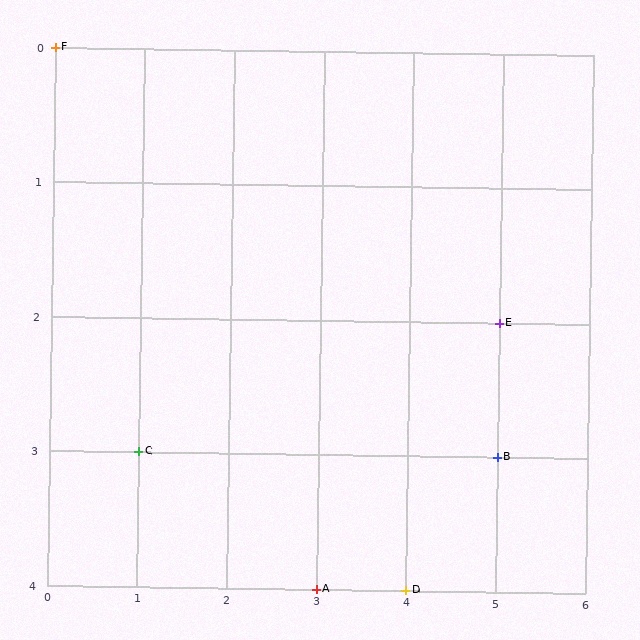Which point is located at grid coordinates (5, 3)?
Point B is at (5, 3).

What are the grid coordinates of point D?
Point D is at grid coordinates (4, 4).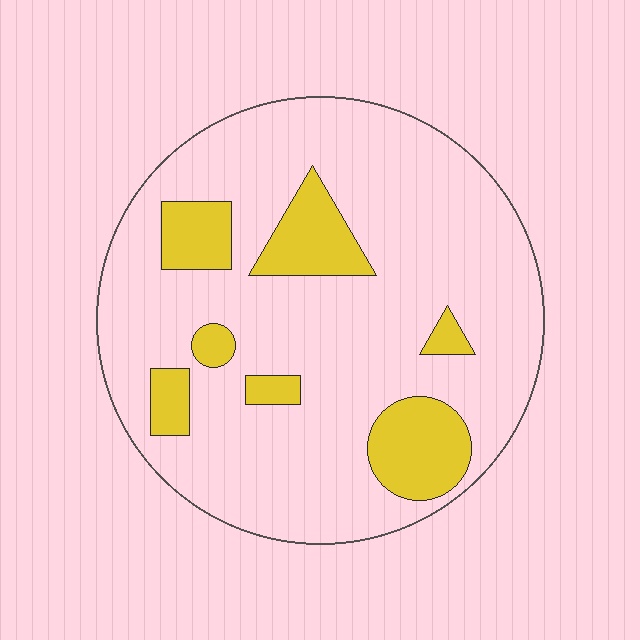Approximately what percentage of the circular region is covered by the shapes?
Approximately 20%.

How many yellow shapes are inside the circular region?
7.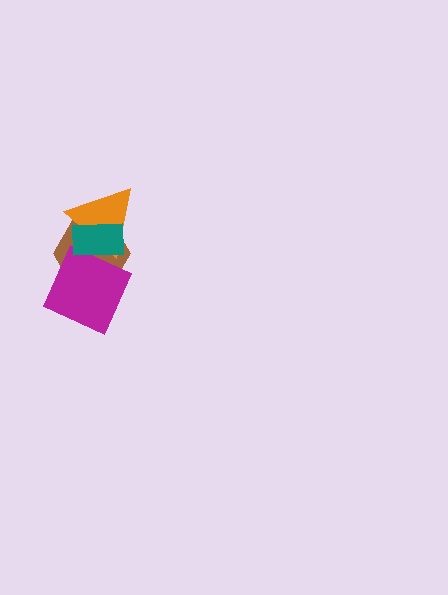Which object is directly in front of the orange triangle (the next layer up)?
The magenta diamond is directly in front of the orange triangle.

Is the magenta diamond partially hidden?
Yes, it is partially covered by another shape.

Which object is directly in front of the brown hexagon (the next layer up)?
The orange triangle is directly in front of the brown hexagon.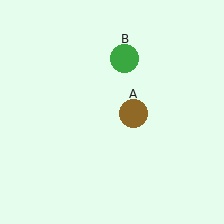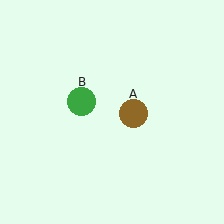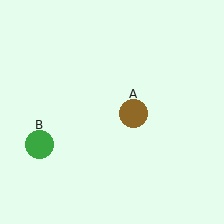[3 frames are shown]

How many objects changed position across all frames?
1 object changed position: green circle (object B).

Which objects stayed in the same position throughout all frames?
Brown circle (object A) remained stationary.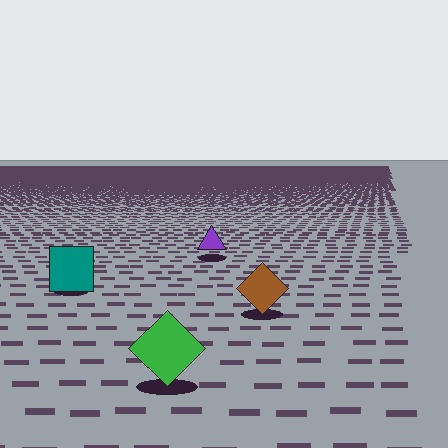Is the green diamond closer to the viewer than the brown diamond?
Yes. The green diamond is closer — you can tell from the texture gradient: the ground texture is coarser near it.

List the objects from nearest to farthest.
From nearest to farthest: the green diamond, the brown diamond, the teal square, the purple triangle.